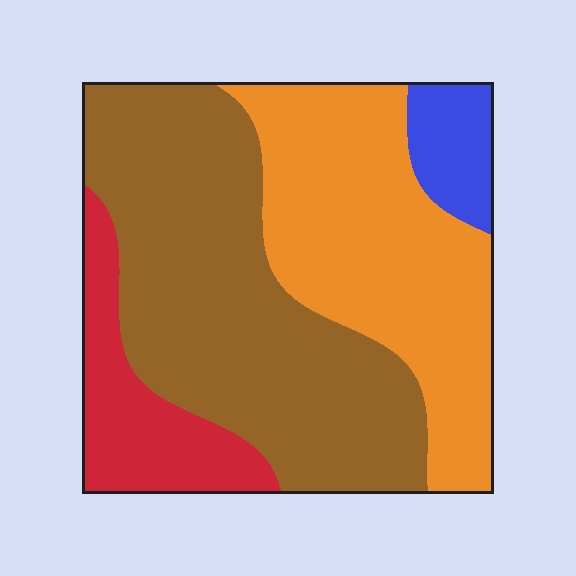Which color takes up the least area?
Blue, at roughly 5%.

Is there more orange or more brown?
Brown.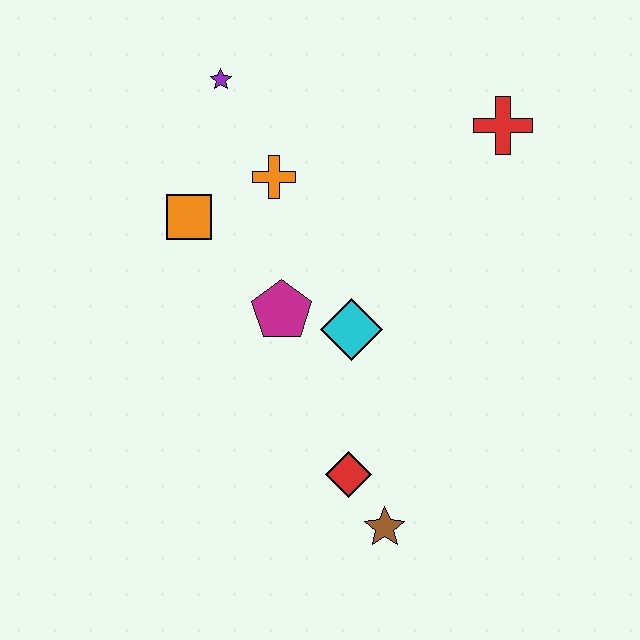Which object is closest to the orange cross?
The orange square is closest to the orange cross.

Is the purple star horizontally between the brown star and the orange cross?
No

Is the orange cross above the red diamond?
Yes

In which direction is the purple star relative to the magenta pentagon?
The purple star is above the magenta pentagon.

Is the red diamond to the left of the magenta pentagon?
No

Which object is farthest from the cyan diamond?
The purple star is farthest from the cyan diamond.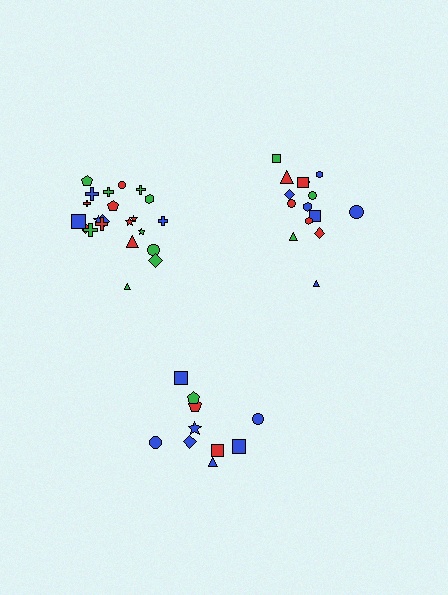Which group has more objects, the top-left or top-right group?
The top-left group.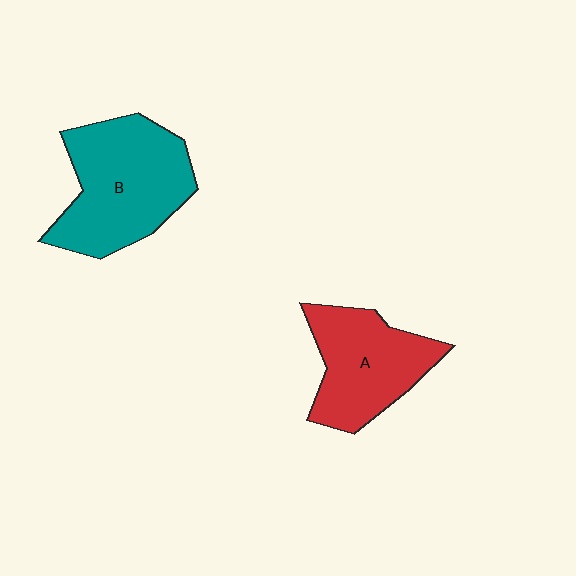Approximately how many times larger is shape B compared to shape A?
Approximately 1.3 times.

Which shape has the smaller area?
Shape A (red).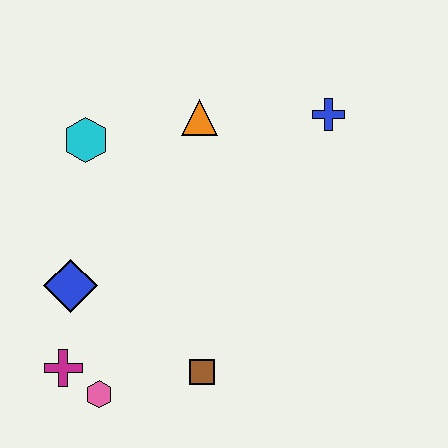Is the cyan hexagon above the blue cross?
No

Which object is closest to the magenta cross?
The pink hexagon is closest to the magenta cross.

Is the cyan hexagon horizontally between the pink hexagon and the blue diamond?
Yes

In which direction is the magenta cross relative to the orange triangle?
The magenta cross is below the orange triangle.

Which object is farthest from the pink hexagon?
The blue cross is farthest from the pink hexagon.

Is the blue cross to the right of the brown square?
Yes